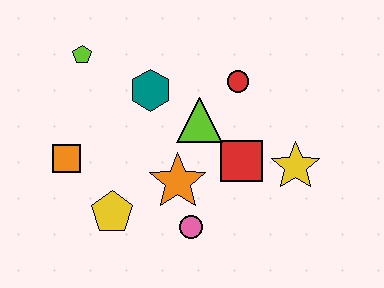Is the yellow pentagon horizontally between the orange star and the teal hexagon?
No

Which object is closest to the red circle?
The lime triangle is closest to the red circle.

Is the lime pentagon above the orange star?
Yes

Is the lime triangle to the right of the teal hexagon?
Yes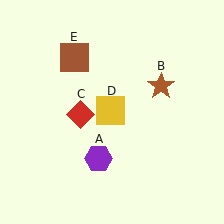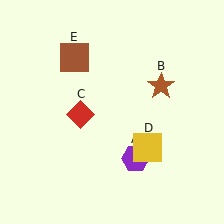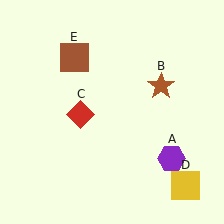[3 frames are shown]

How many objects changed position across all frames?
2 objects changed position: purple hexagon (object A), yellow square (object D).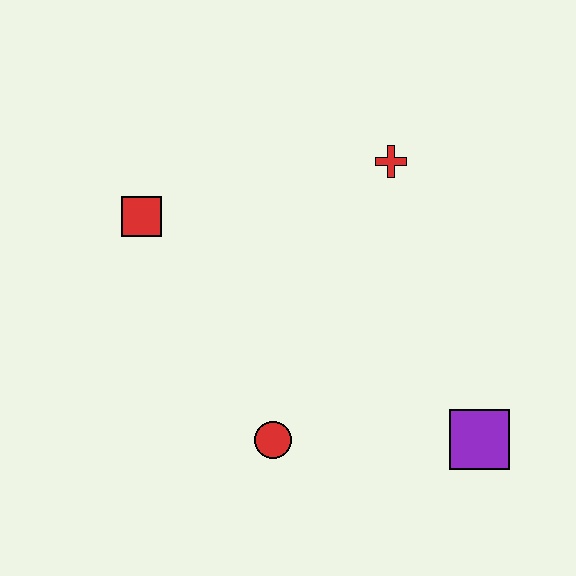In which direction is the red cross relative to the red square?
The red cross is to the right of the red square.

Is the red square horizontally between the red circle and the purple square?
No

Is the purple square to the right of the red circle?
Yes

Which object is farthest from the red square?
The purple square is farthest from the red square.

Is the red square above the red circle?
Yes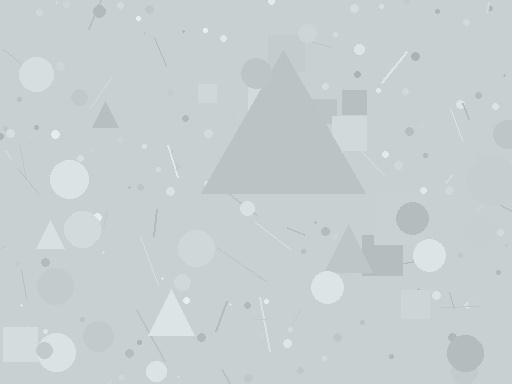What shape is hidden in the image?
A triangle is hidden in the image.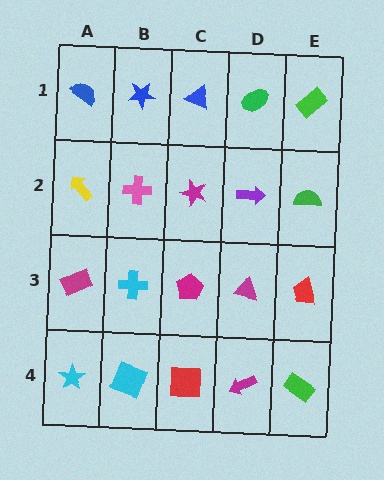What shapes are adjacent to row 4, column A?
A magenta rectangle (row 3, column A), a cyan square (row 4, column B).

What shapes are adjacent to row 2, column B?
A blue star (row 1, column B), a cyan cross (row 3, column B), a yellow arrow (row 2, column A), a magenta star (row 2, column C).